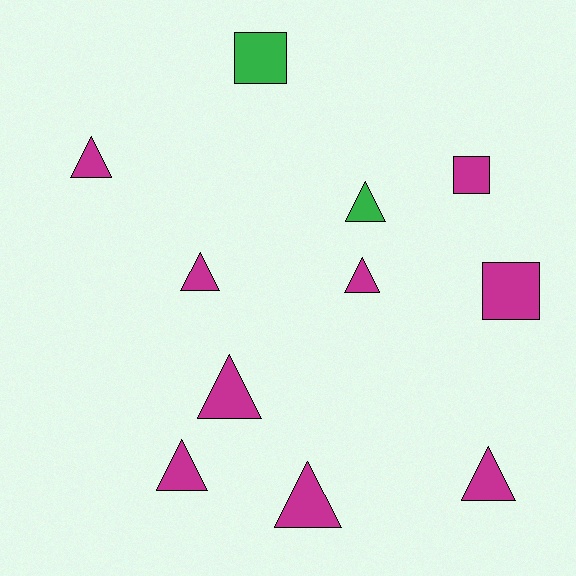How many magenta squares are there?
There are 2 magenta squares.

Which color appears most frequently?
Magenta, with 9 objects.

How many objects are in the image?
There are 11 objects.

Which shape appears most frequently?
Triangle, with 8 objects.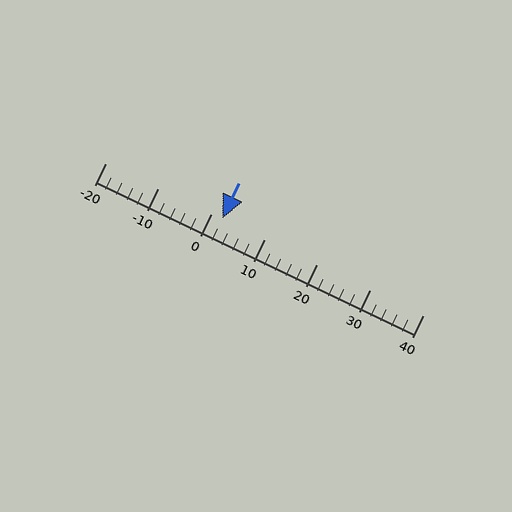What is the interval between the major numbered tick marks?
The major tick marks are spaced 10 units apart.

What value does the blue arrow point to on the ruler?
The blue arrow points to approximately 2.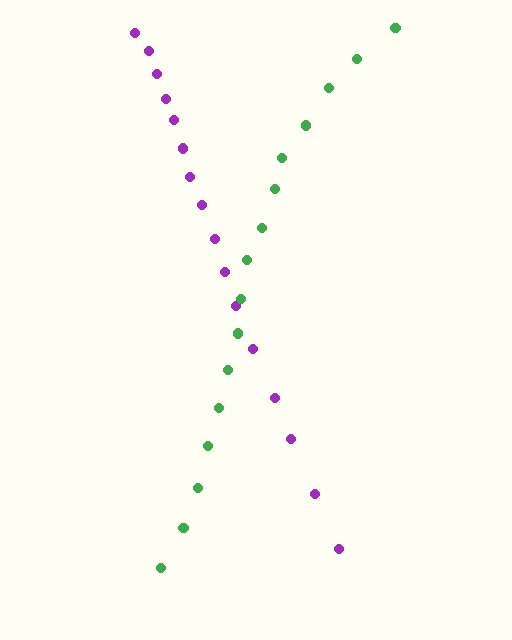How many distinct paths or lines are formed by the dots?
There are 2 distinct paths.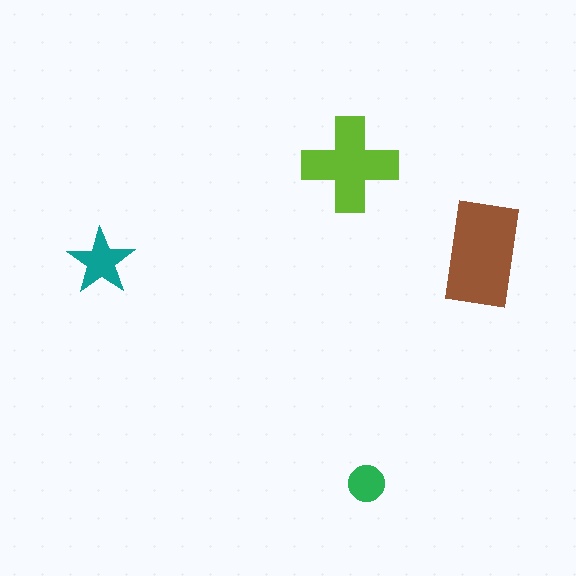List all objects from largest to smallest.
The brown rectangle, the lime cross, the teal star, the green circle.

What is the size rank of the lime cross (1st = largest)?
2nd.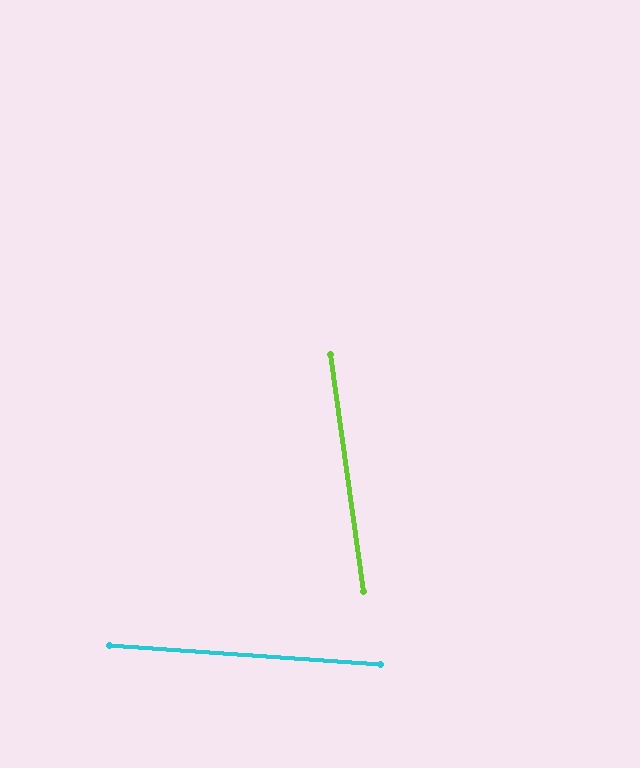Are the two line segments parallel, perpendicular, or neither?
Neither parallel nor perpendicular — they differ by about 78°.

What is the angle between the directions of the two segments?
Approximately 78 degrees.